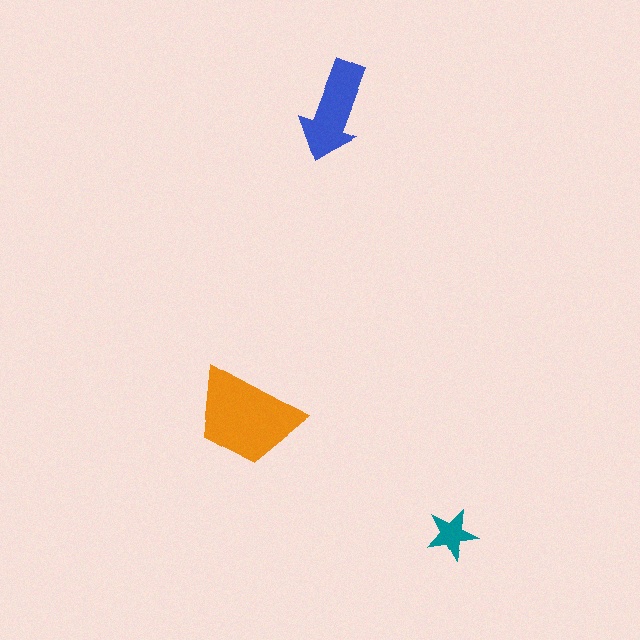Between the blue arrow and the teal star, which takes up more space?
The blue arrow.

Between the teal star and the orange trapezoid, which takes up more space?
The orange trapezoid.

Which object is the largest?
The orange trapezoid.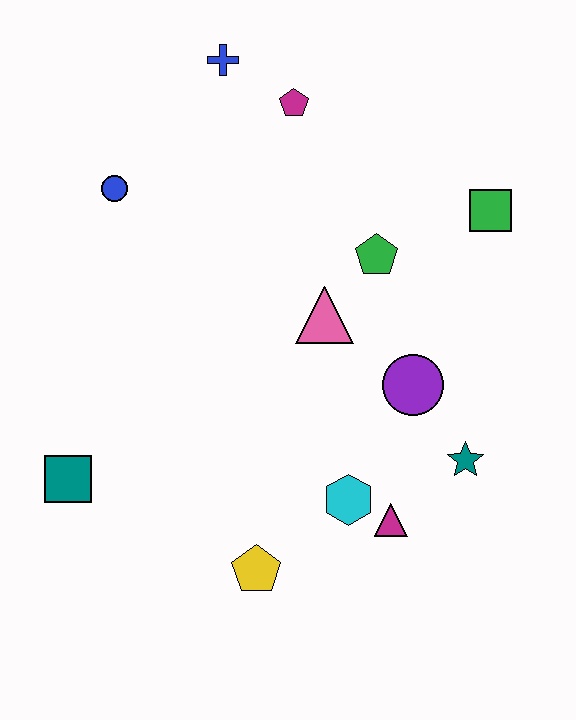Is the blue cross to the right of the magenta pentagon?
No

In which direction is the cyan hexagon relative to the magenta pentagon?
The cyan hexagon is below the magenta pentagon.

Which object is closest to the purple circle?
The teal star is closest to the purple circle.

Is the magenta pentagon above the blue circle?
Yes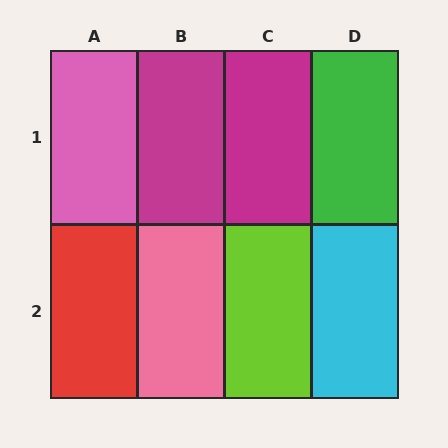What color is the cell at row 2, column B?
Pink.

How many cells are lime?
1 cell is lime.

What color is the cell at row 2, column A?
Red.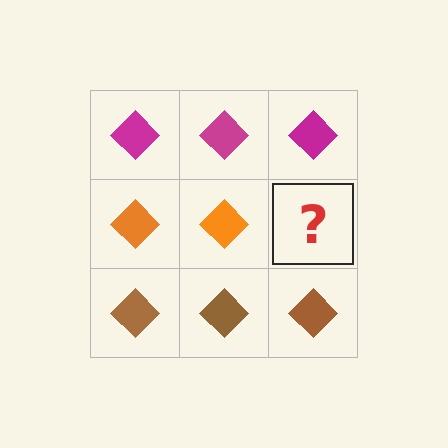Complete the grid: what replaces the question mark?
The question mark should be replaced with an orange diamond.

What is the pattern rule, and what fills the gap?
The rule is that each row has a consistent color. The gap should be filled with an orange diamond.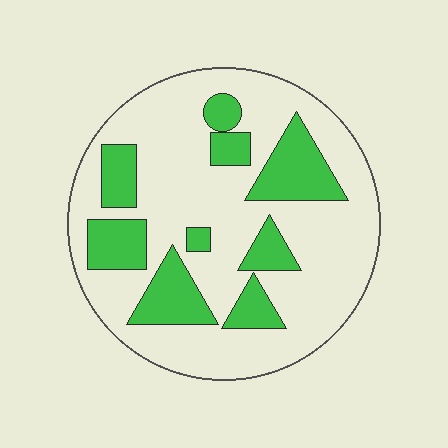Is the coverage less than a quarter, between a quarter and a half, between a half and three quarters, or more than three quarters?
Between a quarter and a half.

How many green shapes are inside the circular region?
9.